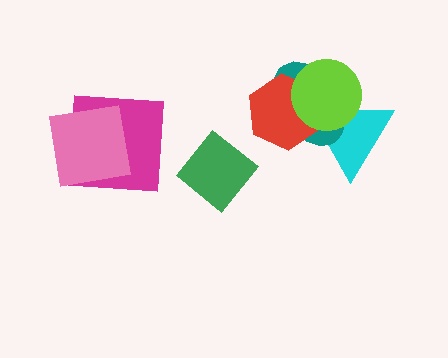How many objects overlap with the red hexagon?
3 objects overlap with the red hexagon.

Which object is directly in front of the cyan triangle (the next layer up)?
The teal ellipse is directly in front of the cyan triangle.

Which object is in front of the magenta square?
The pink square is in front of the magenta square.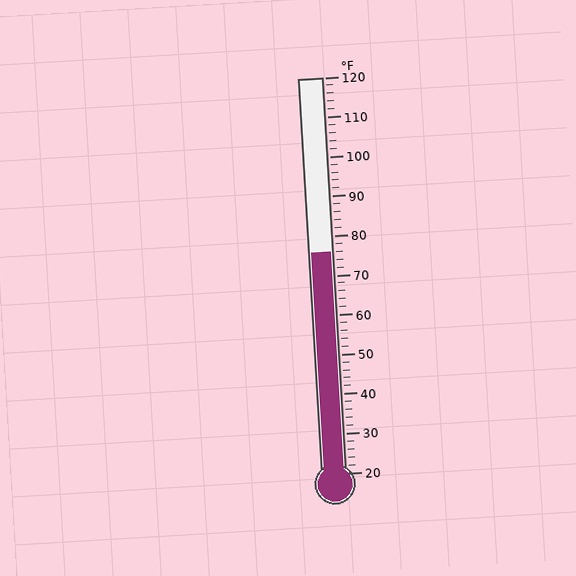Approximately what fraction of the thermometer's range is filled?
The thermometer is filled to approximately 55% of its range.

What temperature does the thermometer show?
The thermometer shows approximately 76°F.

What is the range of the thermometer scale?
The thermometer scale ranges from 20°F to 120°F.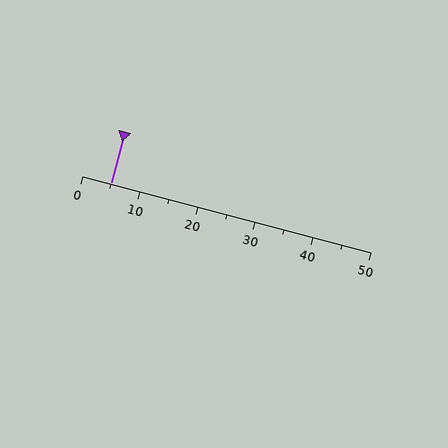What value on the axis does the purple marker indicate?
The marker indicates approximately 5.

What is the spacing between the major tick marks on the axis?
The major ticks are spaced 10 apart.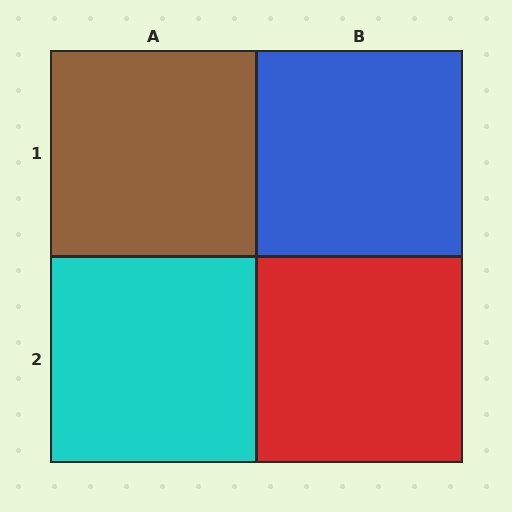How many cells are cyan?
1 cell is cyan.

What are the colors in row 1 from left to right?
Brown, blue.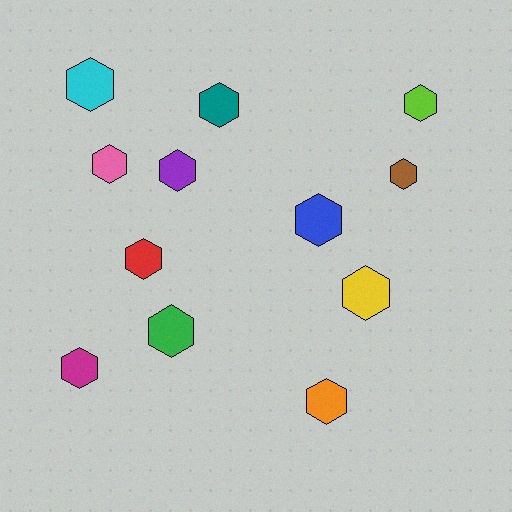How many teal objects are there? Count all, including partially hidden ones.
There is 1 teal object.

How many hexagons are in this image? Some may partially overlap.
There are 12 hexagons.